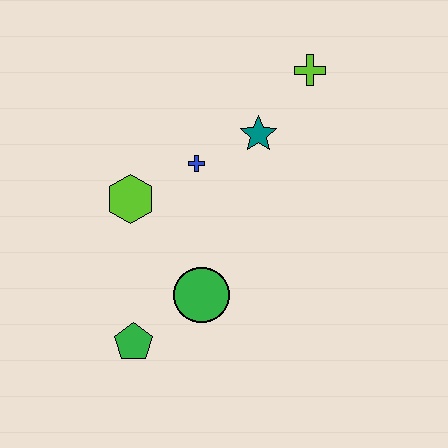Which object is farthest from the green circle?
The lime cross is farthest from the green circle.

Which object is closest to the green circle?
The green pentagon is closest to the green circle.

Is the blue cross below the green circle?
No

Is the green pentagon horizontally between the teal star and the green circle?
No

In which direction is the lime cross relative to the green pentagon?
The lime cross is above the green pentagon.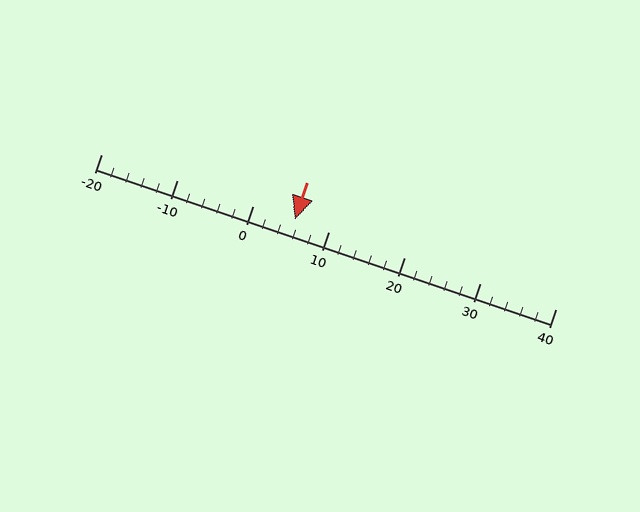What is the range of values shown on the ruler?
The ruler shows values from -20 to 40.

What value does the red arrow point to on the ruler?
The red arrow points to approximately 6.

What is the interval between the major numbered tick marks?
The major tick marks are spaced 10 units apart.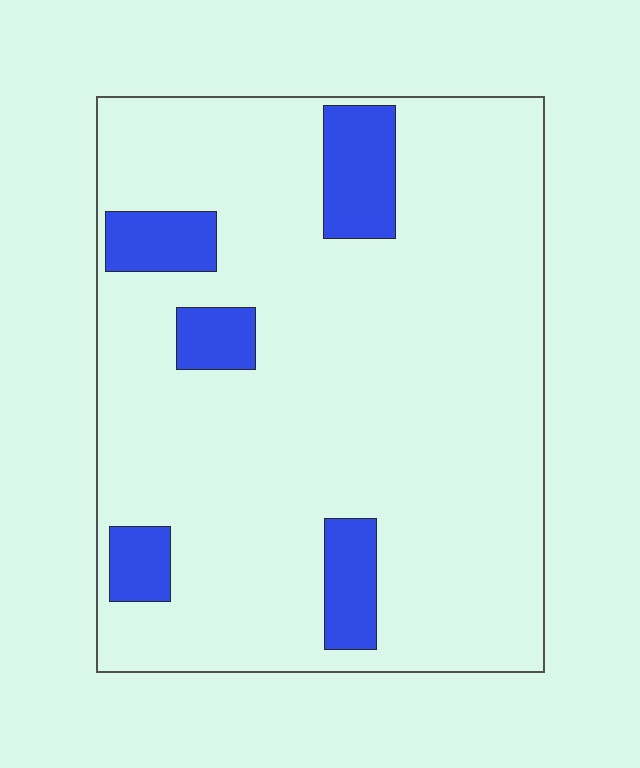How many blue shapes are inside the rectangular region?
5.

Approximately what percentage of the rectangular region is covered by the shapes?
Approximately 15%.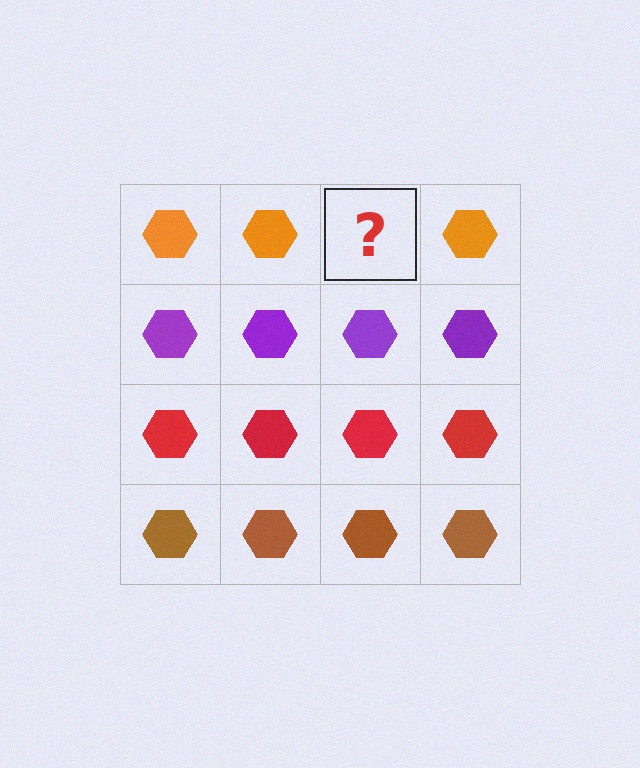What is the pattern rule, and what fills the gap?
The rule is that each row has a consistent color. The gap should be filled with an orange hexagon.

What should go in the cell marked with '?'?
The missing cell should contain an orange hexagon.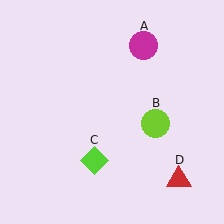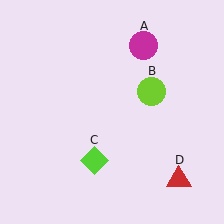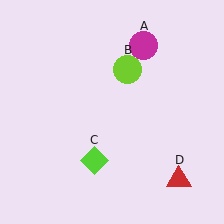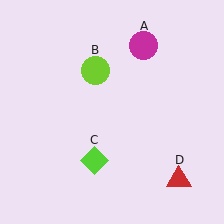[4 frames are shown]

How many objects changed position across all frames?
1 object changed position: lime circle (object B).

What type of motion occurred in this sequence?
The lime circle (object B) rotated counterclockwise around the center of the scene.